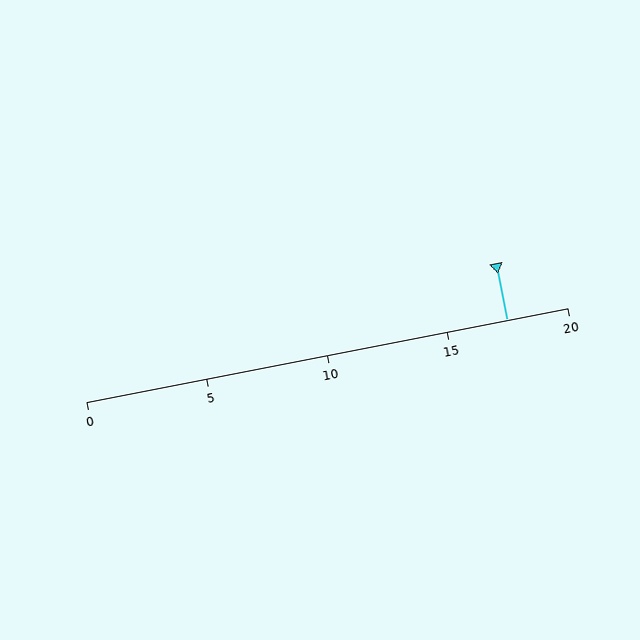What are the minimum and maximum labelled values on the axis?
The axis runs from 0 to 20.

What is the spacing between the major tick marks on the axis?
The major ticks are spaced 5 apart.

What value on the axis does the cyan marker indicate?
The marker indicates approximately 17.5.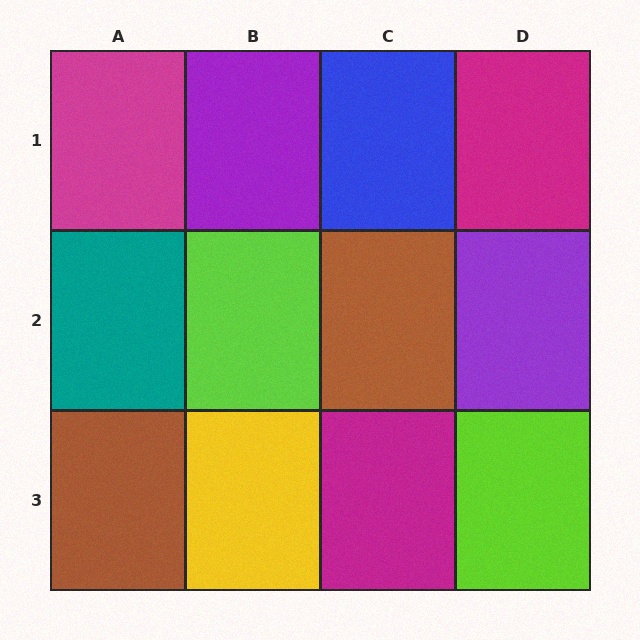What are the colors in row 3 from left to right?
Brown, yellow, magenta, lime.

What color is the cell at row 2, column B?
Lime.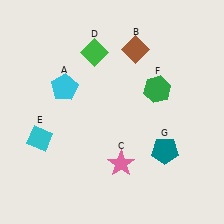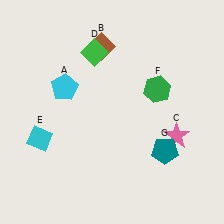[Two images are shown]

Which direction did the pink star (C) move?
The pink star (C) moved right.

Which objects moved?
The objects that moved are: the brown diamond (B), the pink star (C).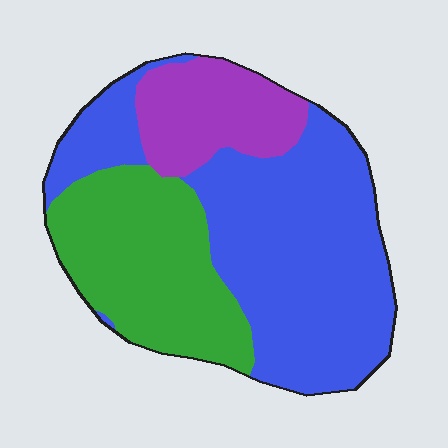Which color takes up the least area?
Purple, at roughly 15%.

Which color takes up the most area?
Blue, at roughly 55%.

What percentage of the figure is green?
Green covers about 30% of the figure.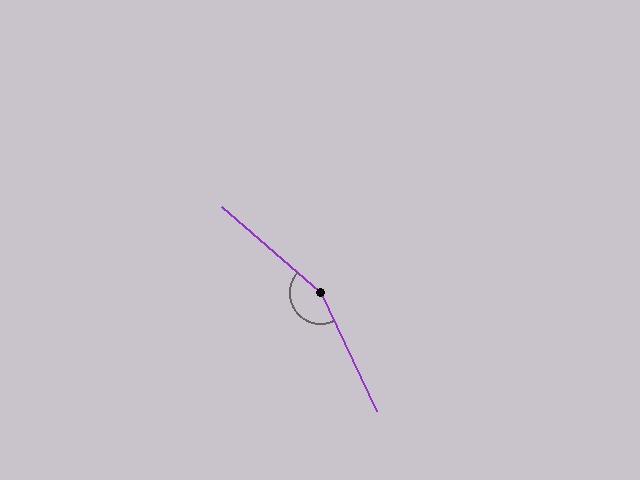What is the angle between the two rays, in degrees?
Approximately 156 degrees.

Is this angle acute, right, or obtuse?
It is obtuse.